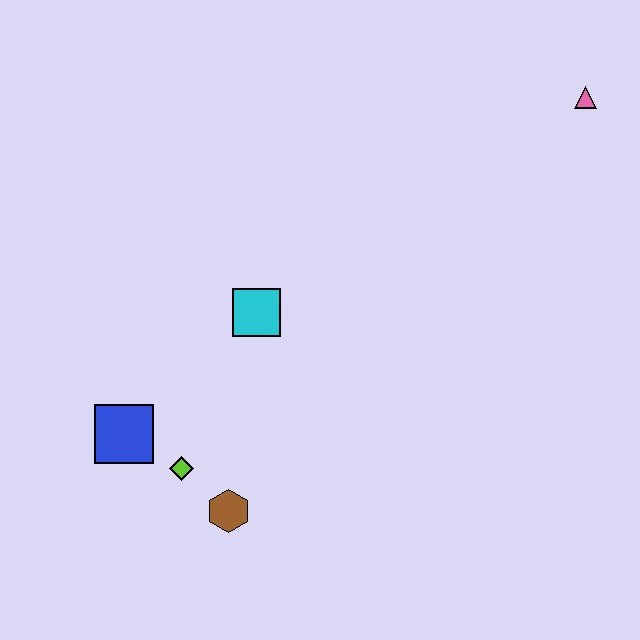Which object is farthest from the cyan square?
The pink triangle is farthest from the cyan square.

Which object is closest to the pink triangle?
The cyan square is closest to the pink triangle.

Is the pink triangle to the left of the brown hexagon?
No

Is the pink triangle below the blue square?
No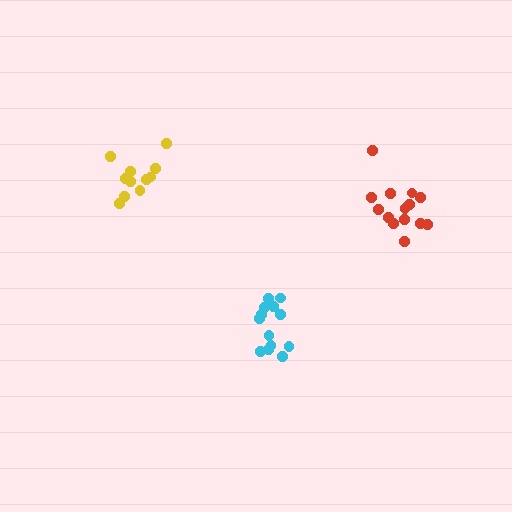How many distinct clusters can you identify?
There are 3 distinct clusters.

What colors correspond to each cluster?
The clusters are colored: yellow, cyan, red.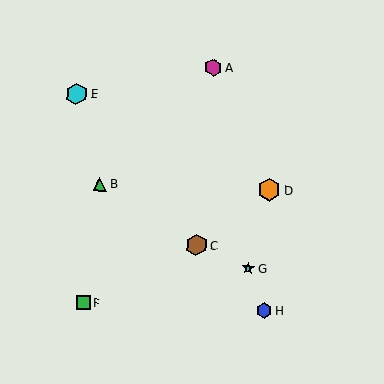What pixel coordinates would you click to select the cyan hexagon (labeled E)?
Click at (76, 94) to select the cyan hexagon E.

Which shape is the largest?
The orange hexagon (labeled D) is the largest.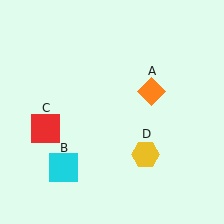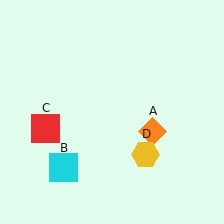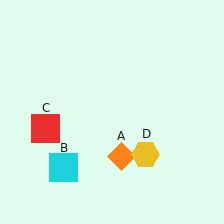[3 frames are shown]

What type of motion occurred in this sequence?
The orange diamond (object A) rotated clockwise around the center of the scene.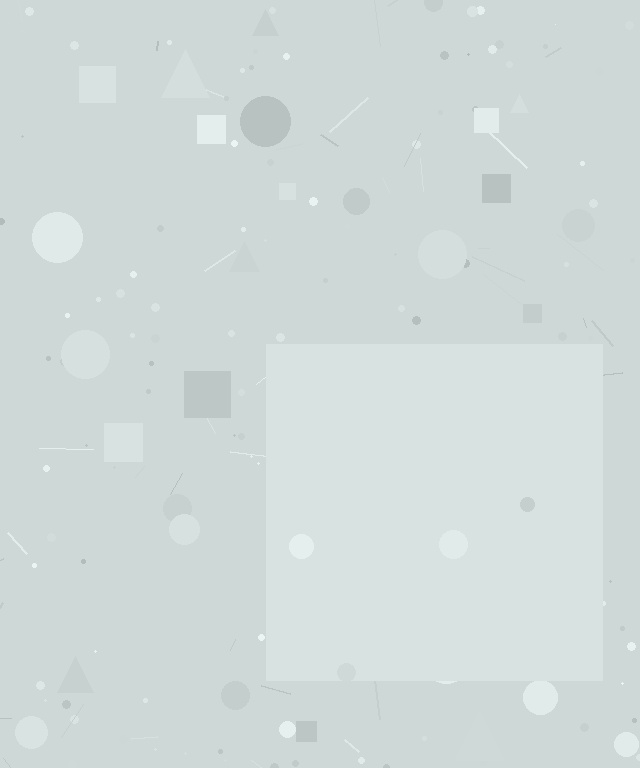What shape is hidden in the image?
A square is hidden in the image.